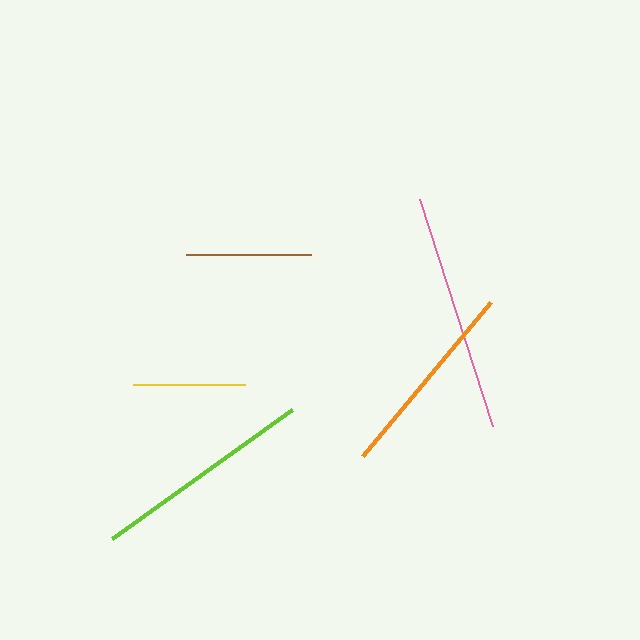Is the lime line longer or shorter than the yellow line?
The lime line is longer than the yellow line.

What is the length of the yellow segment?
The yellow segment is approximately 112 pixels long.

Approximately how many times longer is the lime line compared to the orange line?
The lime line is approximately 1.1 times the length of the orange line.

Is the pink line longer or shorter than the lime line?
The pink line is longer than the lime line.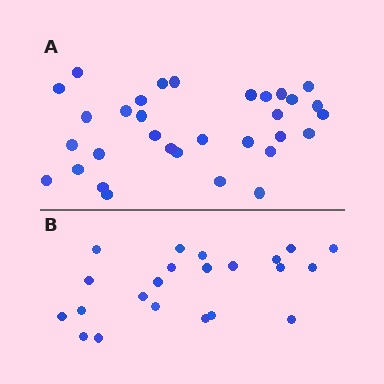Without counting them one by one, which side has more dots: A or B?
Region A (the top region) has more dots.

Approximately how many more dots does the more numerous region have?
Region A has roughly 10 or so more dots than region B.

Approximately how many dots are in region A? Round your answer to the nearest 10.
About 30 dots. (The exact count is 32, which rounds to 30.)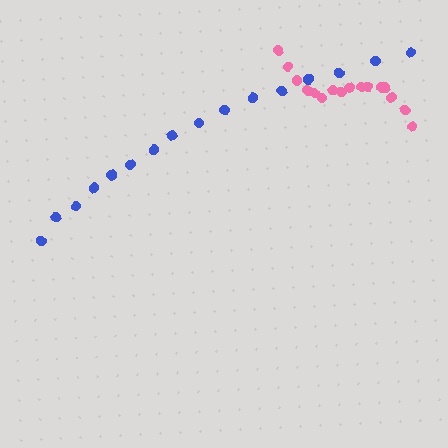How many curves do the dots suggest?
There are 2 distinct paths.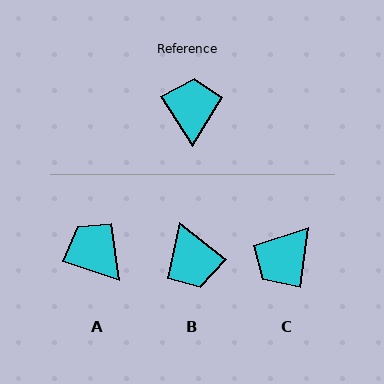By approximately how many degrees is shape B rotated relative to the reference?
Approximately 161 degrees clockwise.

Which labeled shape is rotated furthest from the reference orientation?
B, about 161 degrees away.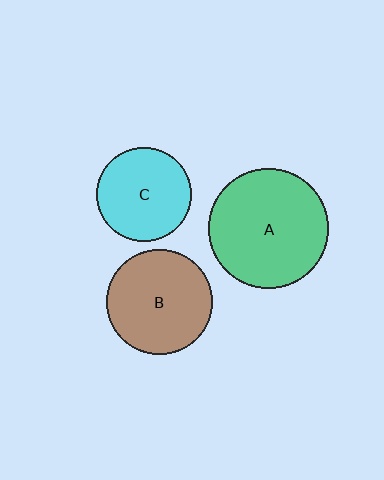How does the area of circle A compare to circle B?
Approximately 1.3 times.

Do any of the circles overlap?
No, none of the circles overlap.